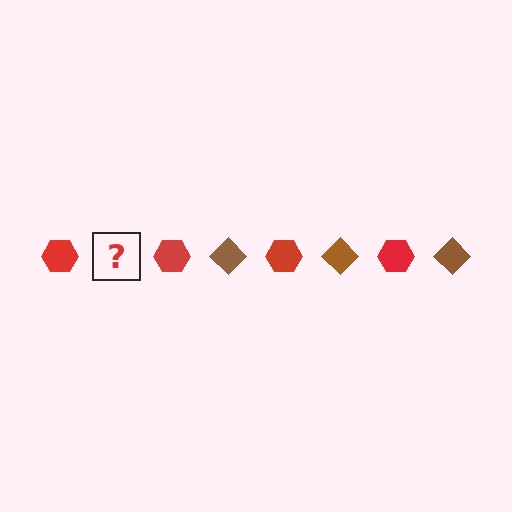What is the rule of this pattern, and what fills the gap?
The rule is that the pattern alternates between red hexagon and brown diamond. The gap should be filled with a brown diamond.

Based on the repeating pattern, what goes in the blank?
The blank should be a brown diamond.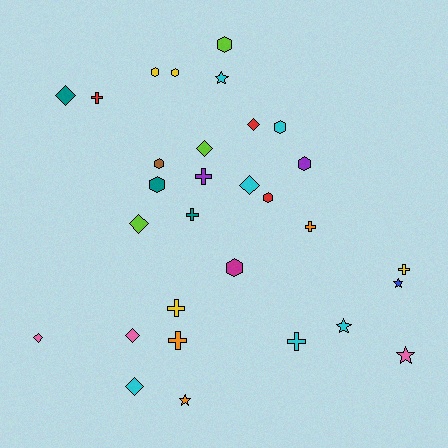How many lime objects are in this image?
There are 3 lime objects.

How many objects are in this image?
There are 30 objects.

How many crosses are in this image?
There are 8 crosses.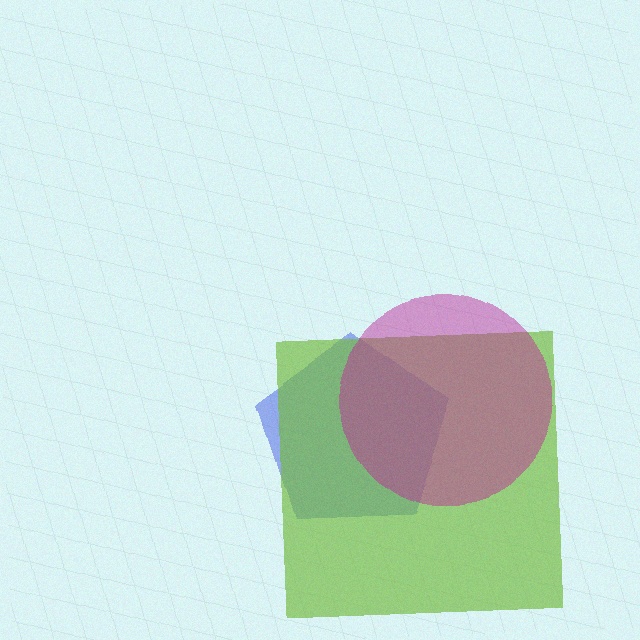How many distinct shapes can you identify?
There are 3 distinct shapes: a blue pentagon, a lime square, a magenta circle.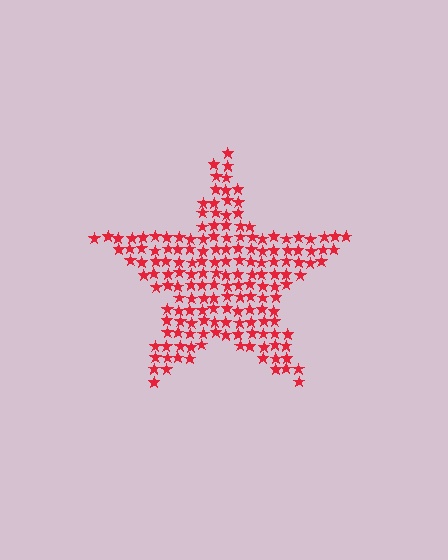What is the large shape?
The large shape is a star.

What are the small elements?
The small elements are stars.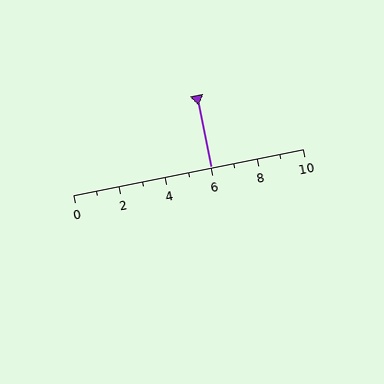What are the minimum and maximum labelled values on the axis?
The axis runs from 0 to 10.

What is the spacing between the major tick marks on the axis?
The major ticks are spaced 2 apart.